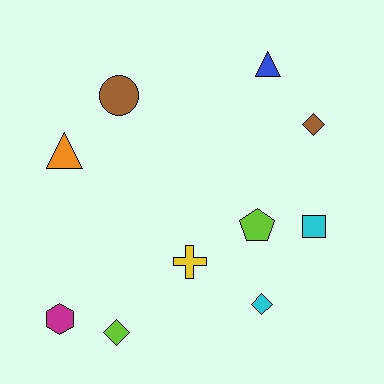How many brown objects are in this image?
There are 2 brown objects.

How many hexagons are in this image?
There is 1 hexagon.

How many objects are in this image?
There are 10 objects.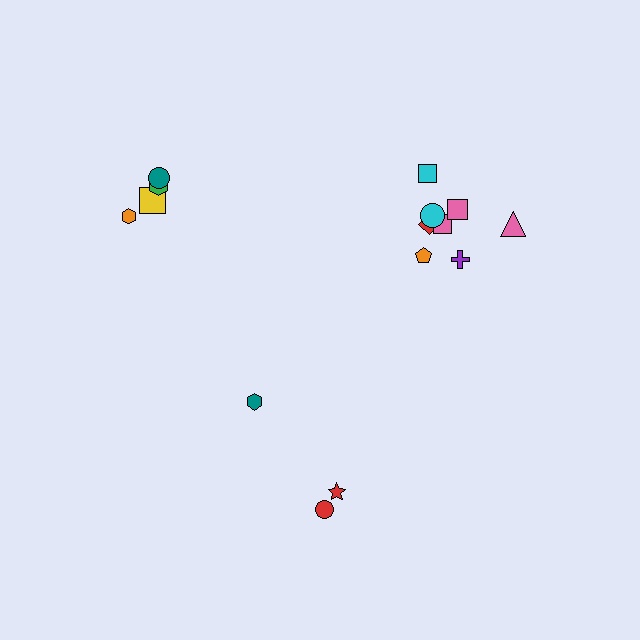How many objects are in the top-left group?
There are 4 objects.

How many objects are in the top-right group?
There are 8 objects.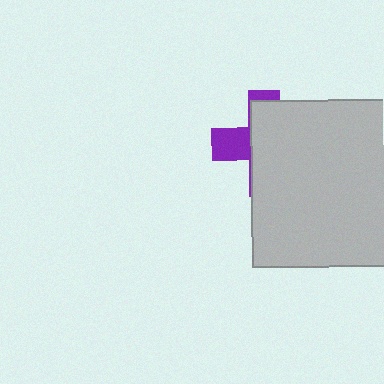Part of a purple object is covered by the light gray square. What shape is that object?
It is a cross.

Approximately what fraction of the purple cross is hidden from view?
Roughly 69% of the purple cross is hidden behind the light gray square.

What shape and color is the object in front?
The object in front is a light gray square.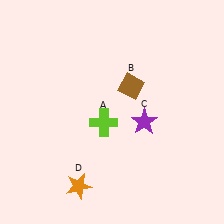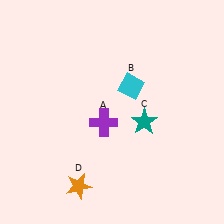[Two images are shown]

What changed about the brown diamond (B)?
In Image 1, B is brown. In Image 2, it changed to cyan.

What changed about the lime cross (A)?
In Image 1, A is lime. In Image 2, it changed to purple.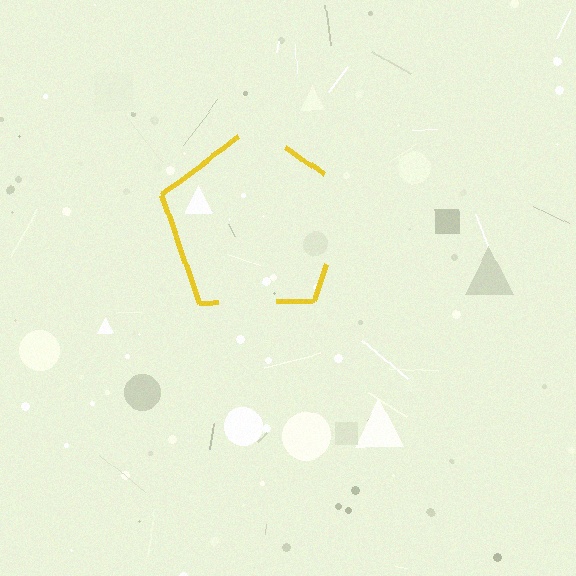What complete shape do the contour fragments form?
The contour fragments form a pentagon.